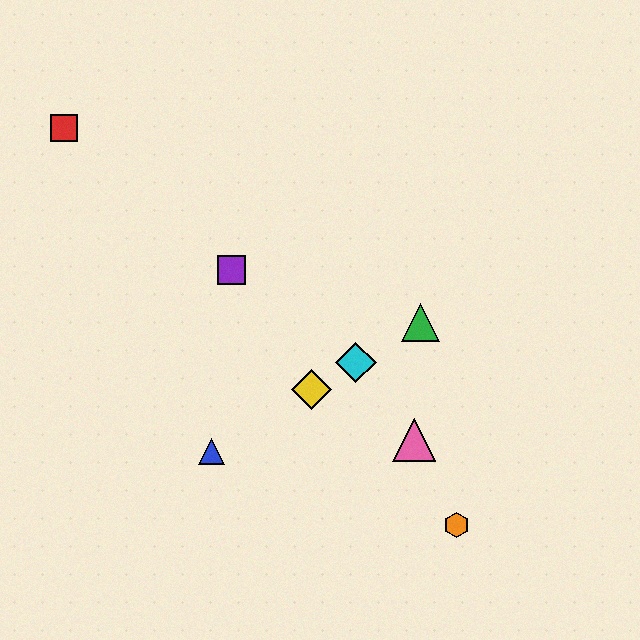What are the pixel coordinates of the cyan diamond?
The cyan diamond is at (356, 362).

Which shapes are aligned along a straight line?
The blue triangle, the green triangle, the yellow diamond, the cyan diamond are aligned along a straight line.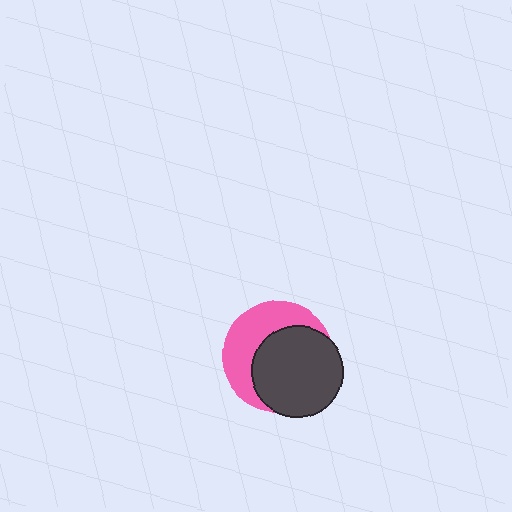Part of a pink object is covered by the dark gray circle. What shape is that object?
It is a circle.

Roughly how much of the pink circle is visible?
A small part of it is visible (roughly 43%).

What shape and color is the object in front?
The object in front is a dark gray circle.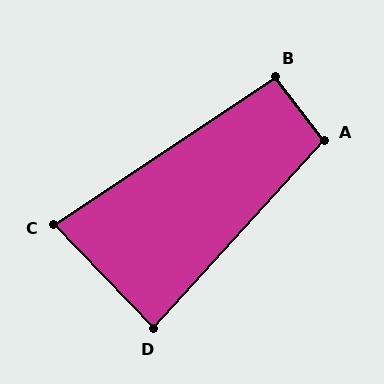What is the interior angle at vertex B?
Approximately 94 degrees (approximately right).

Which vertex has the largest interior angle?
A, at approximately 100 degrees.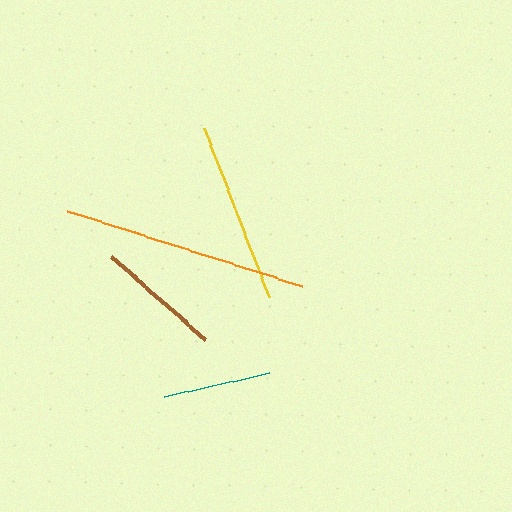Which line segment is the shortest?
The teal line is the shortest at approximately 108 pixels.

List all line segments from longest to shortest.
From longest to shortest: orange, yellow, brown, teal.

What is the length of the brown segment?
The brown segment is approximately 126 pixels long.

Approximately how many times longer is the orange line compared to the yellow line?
The orange line is approximately 1.4 times the length of the yellow line.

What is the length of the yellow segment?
The yellow segment is approximately 182 pixels long.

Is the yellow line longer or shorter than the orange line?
The orange line is longer than the yellow line.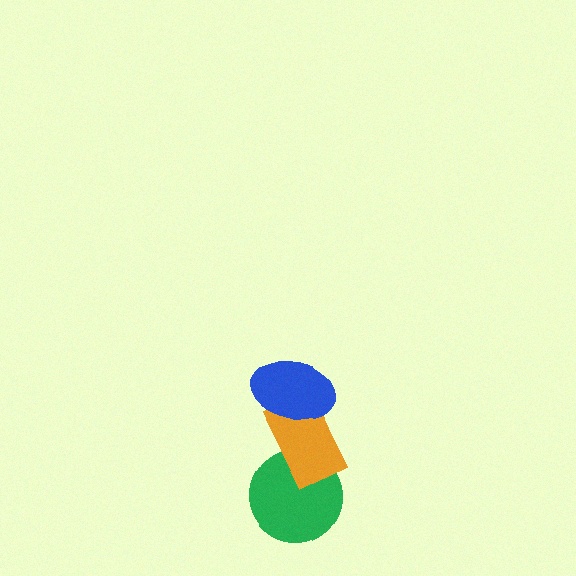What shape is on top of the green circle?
The orange rectangle is on top of the green circle.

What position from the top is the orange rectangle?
The orange rectangle is 2nd from the top.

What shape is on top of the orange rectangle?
The blue ellipse is on top of the orange rectangle.